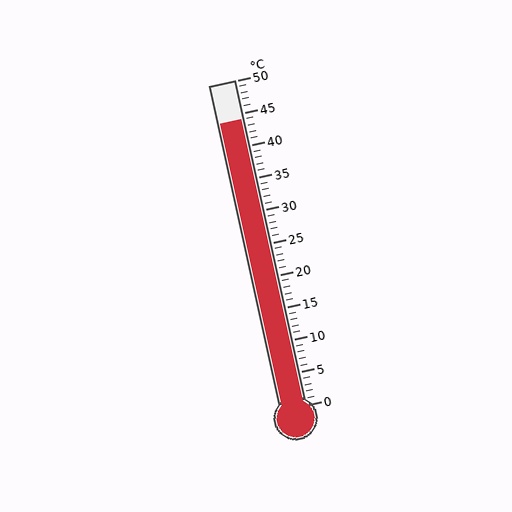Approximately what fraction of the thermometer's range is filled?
The thermometer is filled to approximately 90% of its range.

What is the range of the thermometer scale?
The thermometer scale ranges from 0°C to 50°C.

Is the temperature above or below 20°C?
The temperature is above 20°C.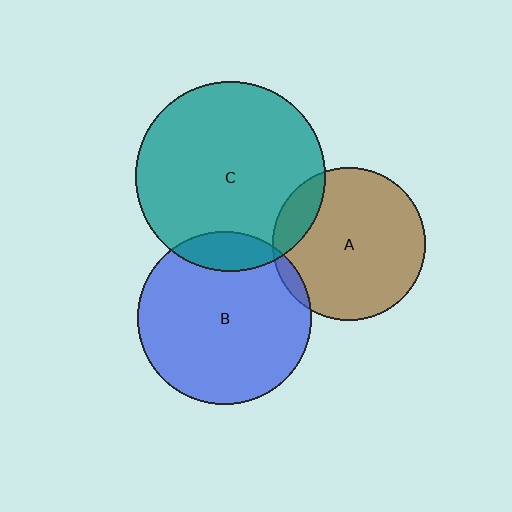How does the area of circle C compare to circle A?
Approximately 1.5 times.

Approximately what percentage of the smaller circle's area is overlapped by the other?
Approximately 5%.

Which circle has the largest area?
Circle C (teal).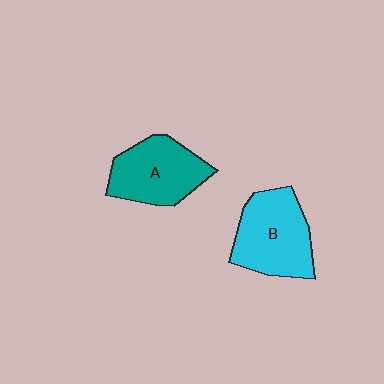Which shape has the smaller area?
Shape A (teal).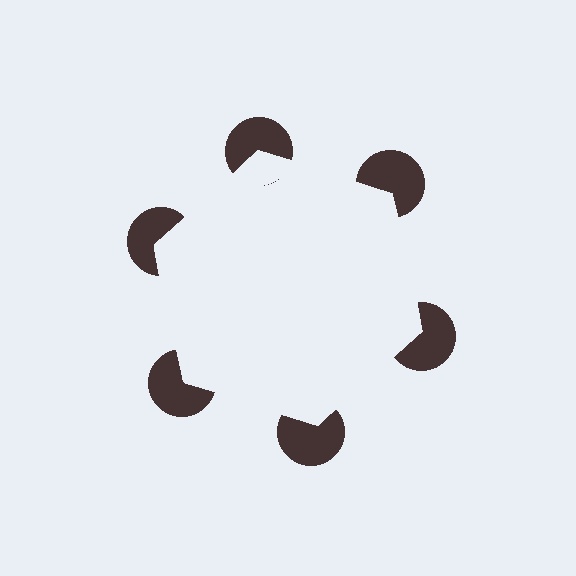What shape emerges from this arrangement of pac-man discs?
An illusory hexagon — its edges are inferred from the aligned wedge cuts in the pac-man discs, not physically drawn.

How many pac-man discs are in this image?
There are 6 — one at each vertex of the illusory hexagon.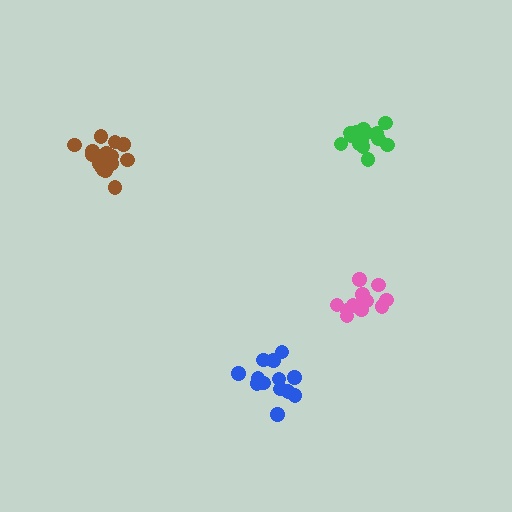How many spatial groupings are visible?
There are 4 spatial groupings.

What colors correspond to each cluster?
The clusters are colored: green, blue, brown, pink.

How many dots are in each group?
Group 1: 15 dots, Group 2: 13 dots, Group 3: 16 dots, Group 4: 11 dots (55 total).